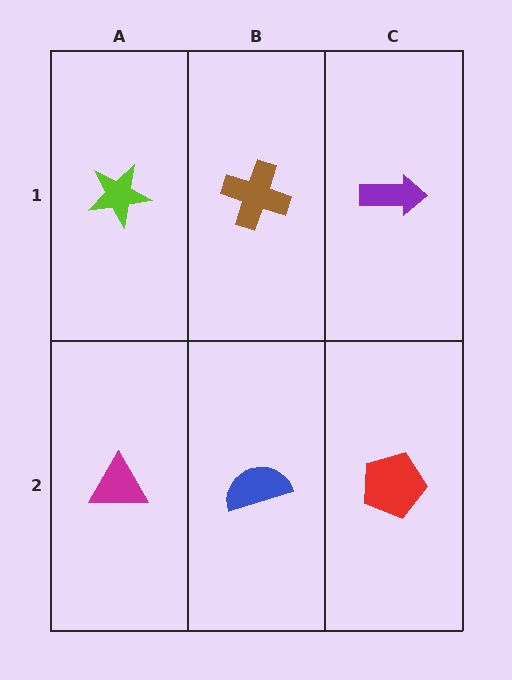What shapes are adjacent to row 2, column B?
A brown cross (row 1, column B), a magenta triangle (row 2, column A), a red pentagon (row 2, column C).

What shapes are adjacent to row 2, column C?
A purple arrow (row 1, column C), a blue semicircle (row 2, column B).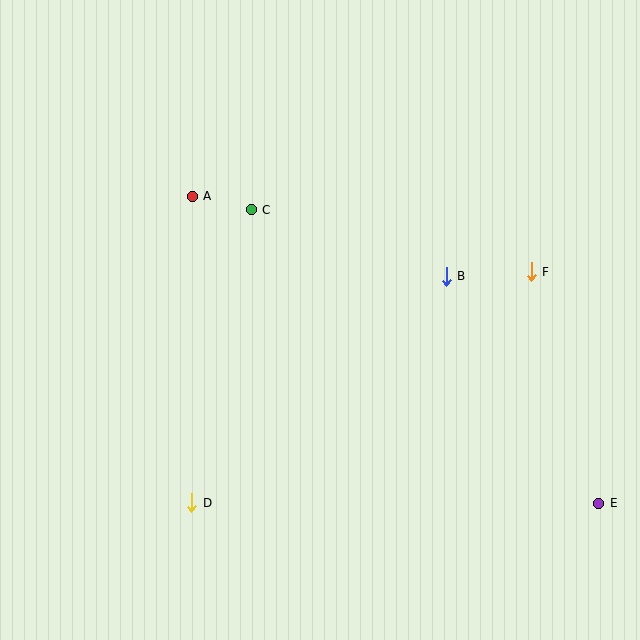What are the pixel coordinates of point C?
Point C is at (251, 210).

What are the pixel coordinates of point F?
Point F is at (531, 272).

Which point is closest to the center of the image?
Point C at (251, 210) is closest to the center.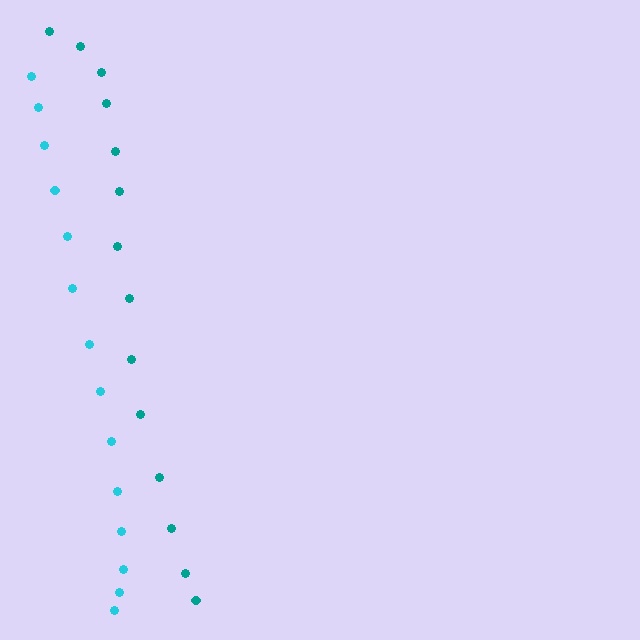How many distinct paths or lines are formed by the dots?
There are 2 distinct paths.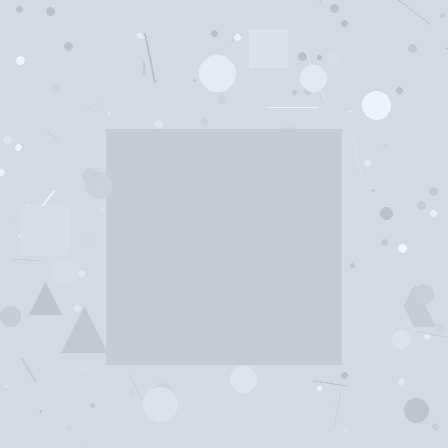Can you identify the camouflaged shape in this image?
The camouflaged shape is a square.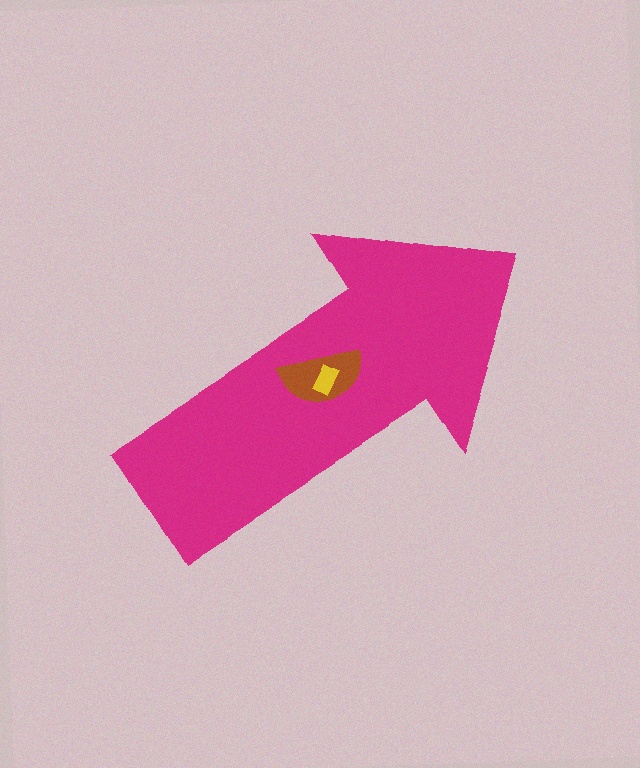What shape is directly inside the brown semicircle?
The yellow rectangle.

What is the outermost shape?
The magenta arrow.